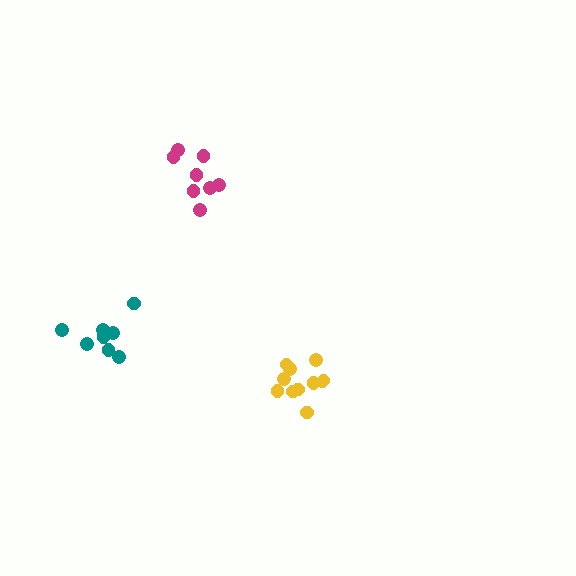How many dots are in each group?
Group 1: 11 dots, Group 2: 8 dots, Group 3: 8 dots (27 total).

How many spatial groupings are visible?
There are 3 spatial groupings.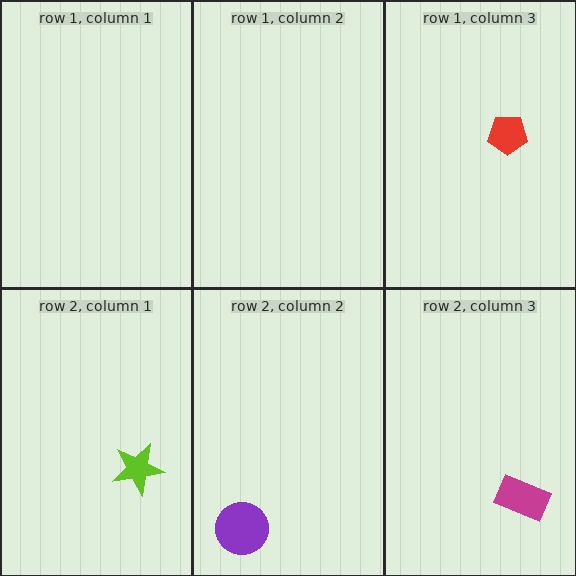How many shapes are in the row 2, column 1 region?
1.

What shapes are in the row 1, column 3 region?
The red pentagon.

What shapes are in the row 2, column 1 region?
The lime star.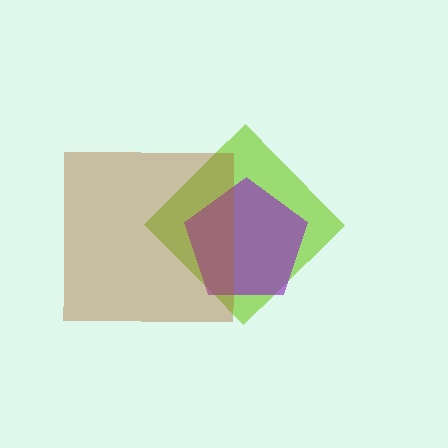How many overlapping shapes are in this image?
There are 3 overlapping shapes in the image.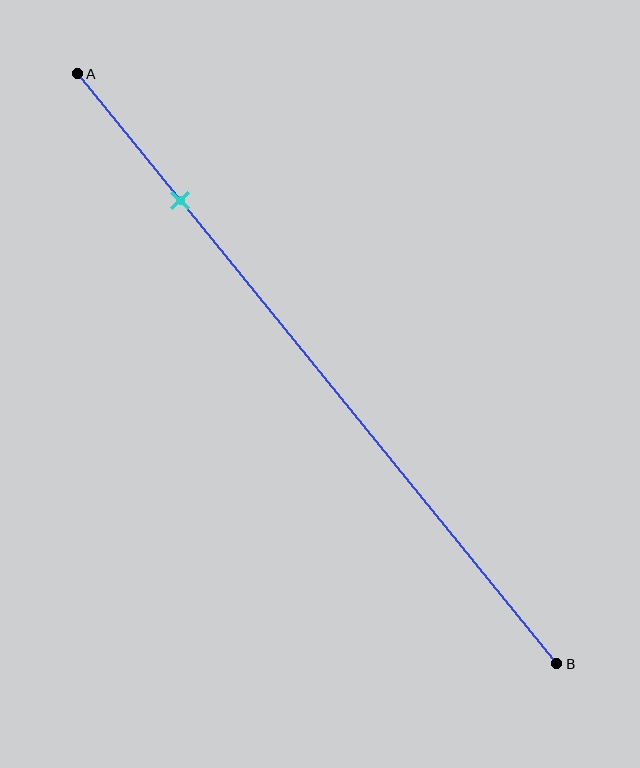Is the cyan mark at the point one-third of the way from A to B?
No, the mark is at about 20% from A, not at the 33% one-third point.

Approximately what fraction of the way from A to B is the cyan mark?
The cyan mark is approximately 20% of the way from A to B.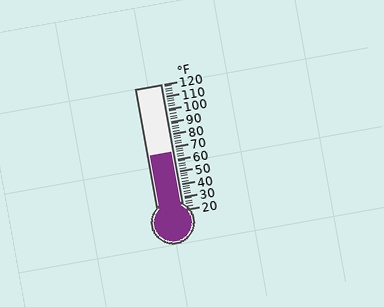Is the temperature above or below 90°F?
The temperature is below 90°F.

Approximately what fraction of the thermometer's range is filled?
The thermometer is filled to approximately 45% of its range.